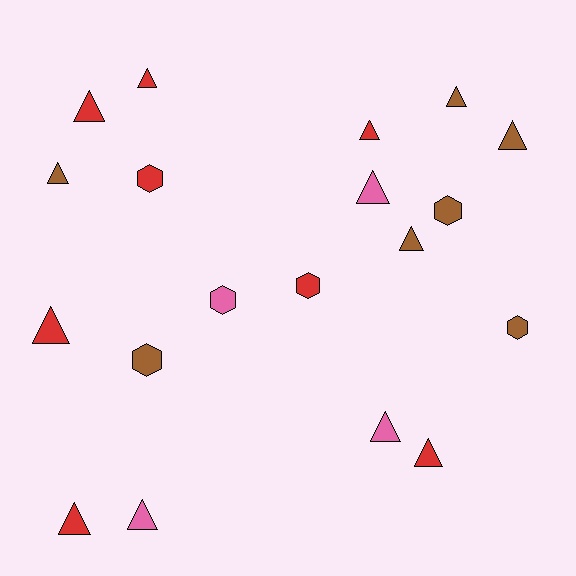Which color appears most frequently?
Red, with 8 objects.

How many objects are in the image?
There are 19 objects.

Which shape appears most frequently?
Triangle, with 13 objects.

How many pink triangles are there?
There are 3 pink triangles.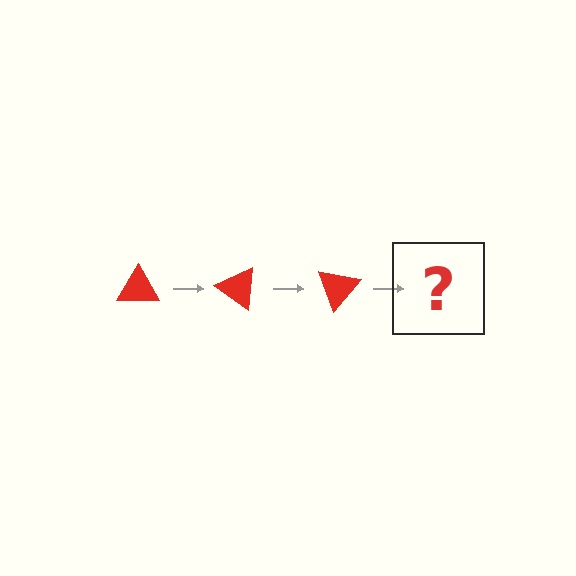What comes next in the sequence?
The next element should be a red triangle rotated 105 degrees.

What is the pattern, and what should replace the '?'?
The pattern is that the triangle rotates 35 degrees each step. The '?' should be a red triangle rotated 105 degrees.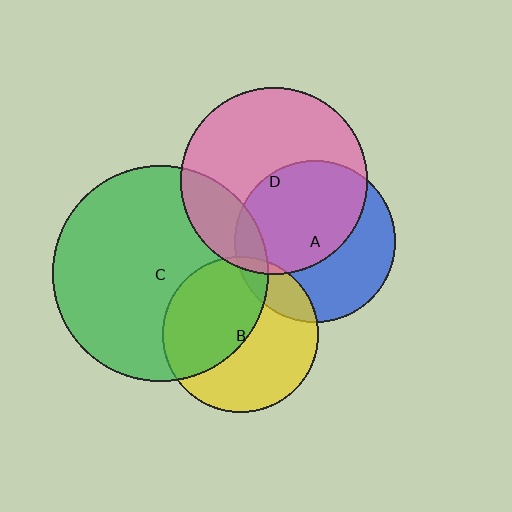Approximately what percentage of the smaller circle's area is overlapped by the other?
Approximately 10%.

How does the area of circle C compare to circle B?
Approximately 1.9 times.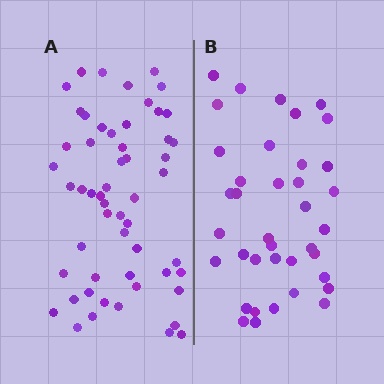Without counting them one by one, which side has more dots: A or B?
Region A (the left region) has more dots.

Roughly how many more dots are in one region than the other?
Region A has approximately 15 more dots than region B.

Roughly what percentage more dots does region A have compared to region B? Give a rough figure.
About 45% more.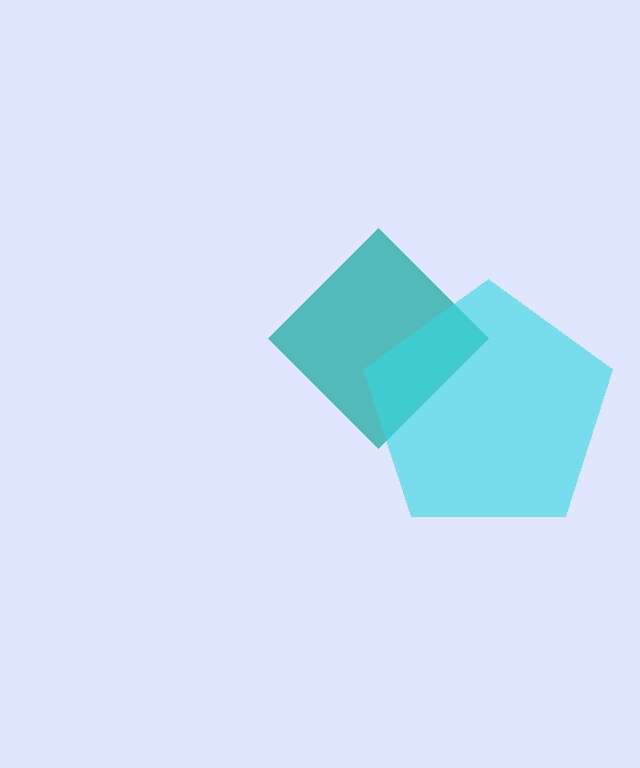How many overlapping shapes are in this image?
There are 2 overlapping shapes in the image.